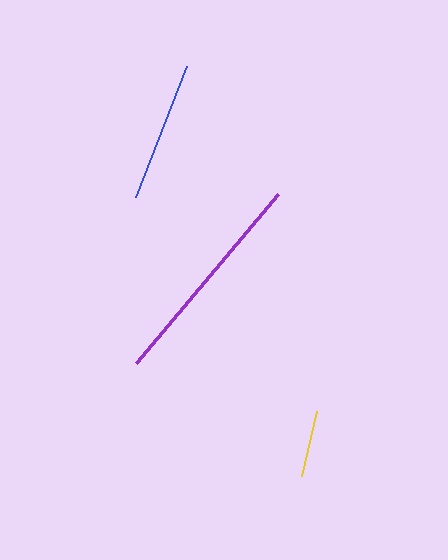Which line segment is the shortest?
The yellow line is the shortest at approximately 67 pixels.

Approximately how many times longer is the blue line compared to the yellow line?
The blue line is approximately 2.1 times the length of the yellow line.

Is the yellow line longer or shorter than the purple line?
The purple line is longer than the yellow line.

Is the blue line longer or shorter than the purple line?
The purple line is longer than the blue line.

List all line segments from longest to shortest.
From longest to shortest: purple, blue, yellow.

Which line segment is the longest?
The purple line is the longest at approximately 220 pixels.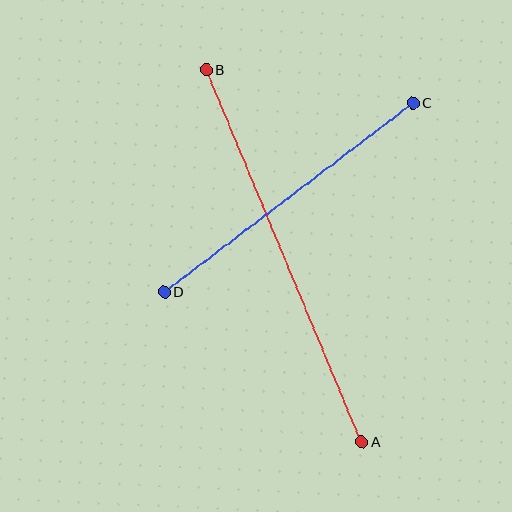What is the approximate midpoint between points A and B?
The midpoint is at approximately (284, 255) pixels.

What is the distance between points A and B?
The distance is approximately 403 pixels.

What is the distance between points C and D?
The distance is approximately 312 pixels.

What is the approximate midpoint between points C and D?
The midpoint is at approximately (289, 197) pixels.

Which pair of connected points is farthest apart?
Points A and B are farthest apart.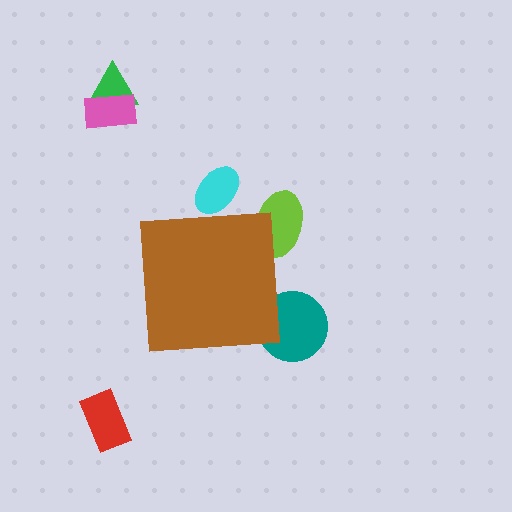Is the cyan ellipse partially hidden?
Yes, the cyan ellipse is partially hidden behind the brown square.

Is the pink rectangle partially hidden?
No, the pink rectangle is fully visible.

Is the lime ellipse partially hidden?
Yes, the lime ellipse is partially hidden behind the brown square.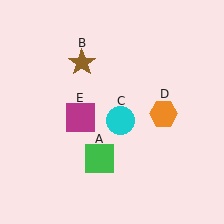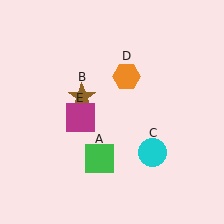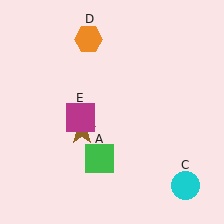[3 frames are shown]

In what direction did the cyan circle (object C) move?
The cyan circle (object C) moved down and to the right.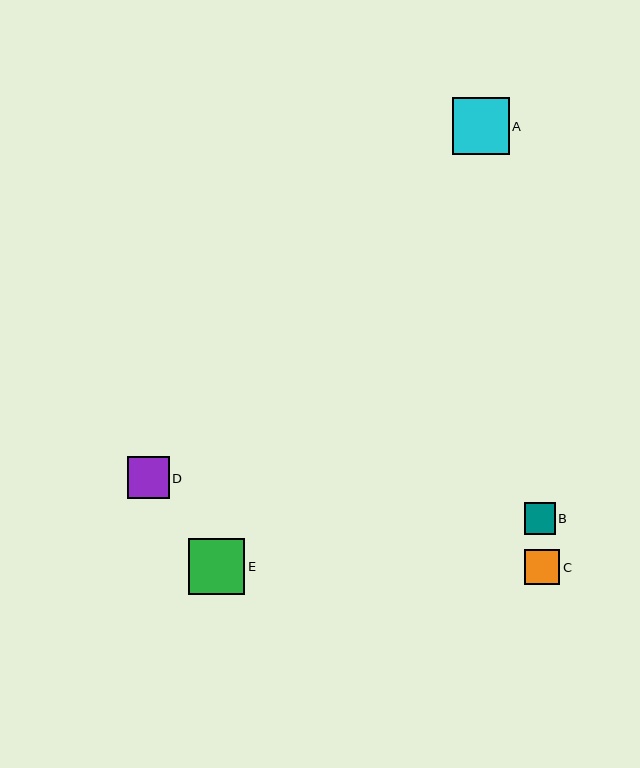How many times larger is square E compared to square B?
Square E is approximately 1.8 times the size of square B.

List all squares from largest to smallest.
From largest to smallest: A, E, D, C, B.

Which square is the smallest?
Square B is the smallest with a size of approximately 31 pixels.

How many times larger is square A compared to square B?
Square A is approximately 1.8 times the size of square B.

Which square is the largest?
Square A is the largest with a size of approximately 57 pixels.